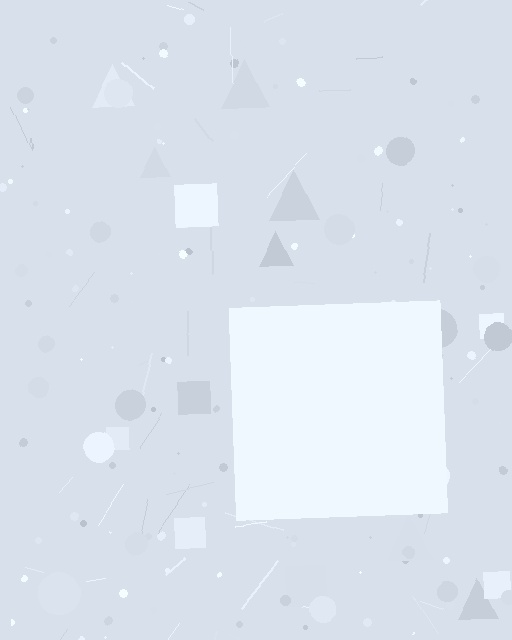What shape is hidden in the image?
A square is hidden in the image.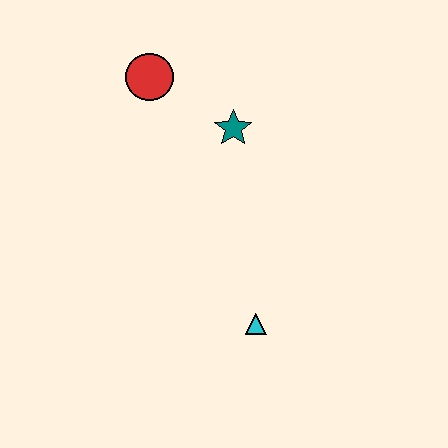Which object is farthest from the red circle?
The cyan triangle is farthest from the red circle.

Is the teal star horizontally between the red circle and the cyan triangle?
Yes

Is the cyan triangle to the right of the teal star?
Yes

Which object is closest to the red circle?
The teal star is closest to the red circle.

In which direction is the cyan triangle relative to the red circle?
The cyan triangle is below the red circle.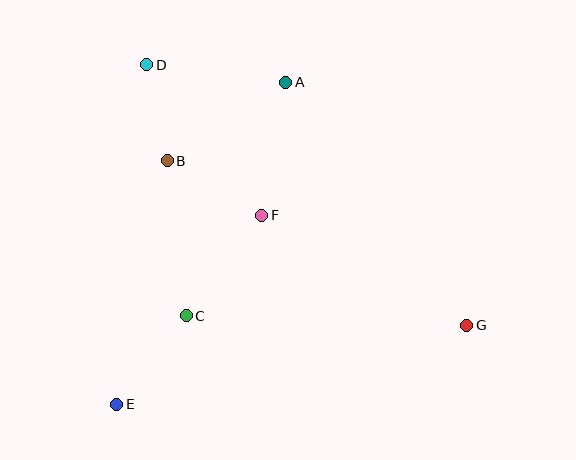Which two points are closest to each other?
Points B and D are closest to each other.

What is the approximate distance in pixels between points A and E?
The distance between A and E is approximately 364 pixels.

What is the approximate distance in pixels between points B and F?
The distance between B and F is approximately 109 pixels.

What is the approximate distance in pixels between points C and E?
The distance between C and E is approximately 113 pixels.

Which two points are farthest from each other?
Points D and G are farthest from each other.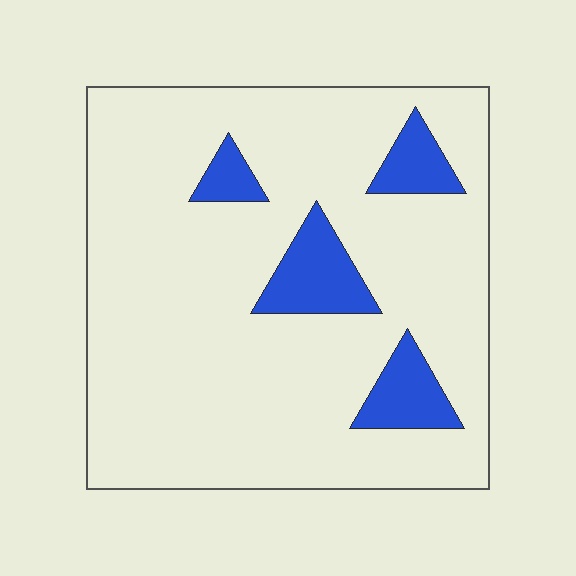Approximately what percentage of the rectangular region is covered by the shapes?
Approximately 15%.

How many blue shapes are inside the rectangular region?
4.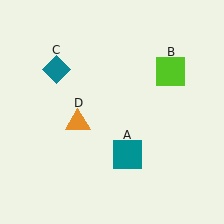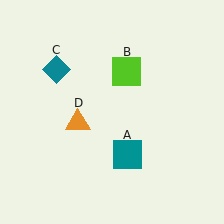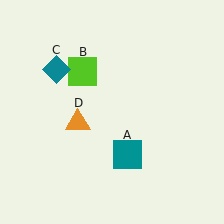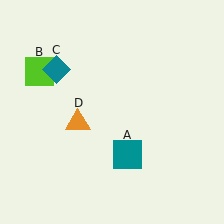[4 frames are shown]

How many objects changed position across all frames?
1 object changed position: lime square (object B).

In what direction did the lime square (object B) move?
The lime square (object B) moved left.